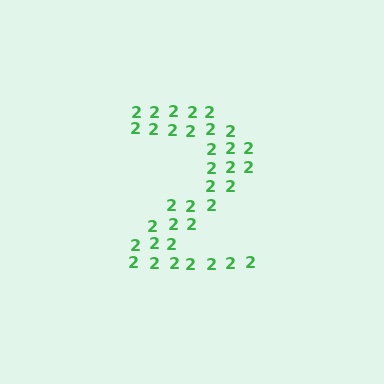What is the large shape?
The large shape is the digit 2.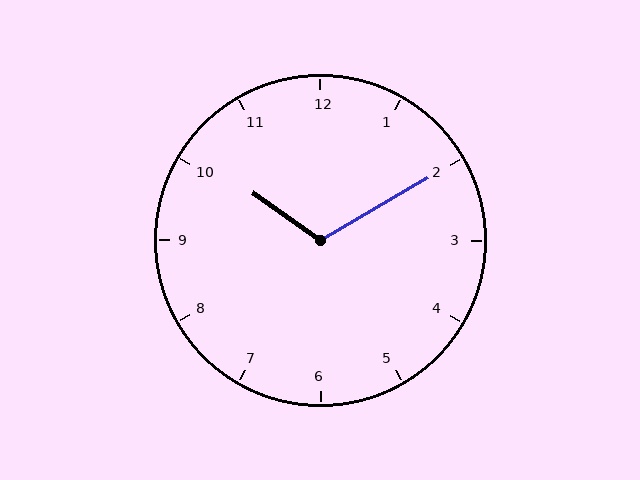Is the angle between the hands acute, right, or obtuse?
It is obtuse.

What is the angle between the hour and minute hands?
Approximately 115 degrees.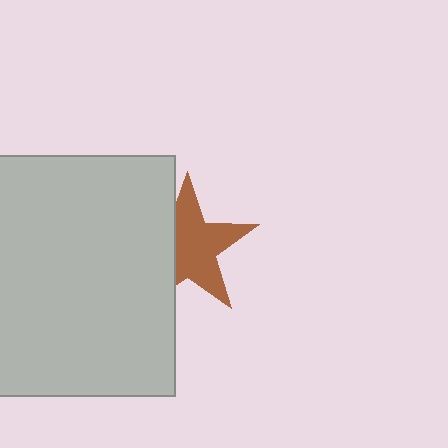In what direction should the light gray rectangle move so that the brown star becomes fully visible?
The light gray rectangle should move left. That is the shortest direction to clear the overlap and leave the brown star fully visible.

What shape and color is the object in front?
The object in front is a light gray rectangle.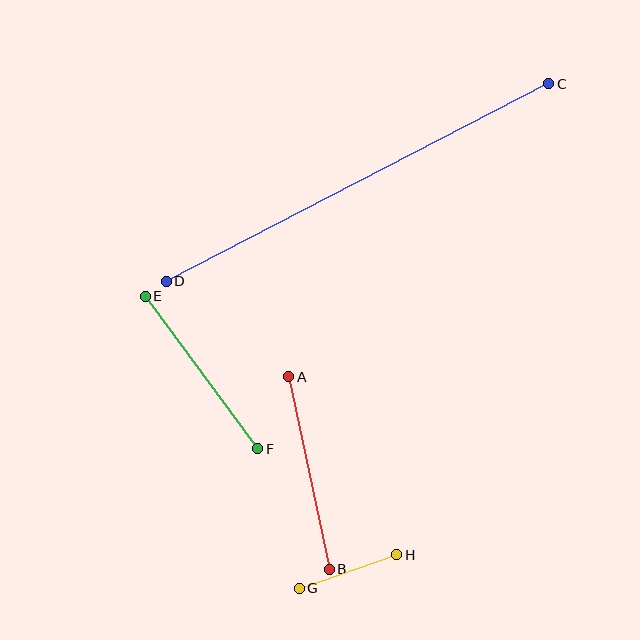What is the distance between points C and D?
The distance is approximately 431 pixels.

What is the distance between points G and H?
The distance is approximately 103 pixels.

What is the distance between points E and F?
The distance is approximately 190 pixels.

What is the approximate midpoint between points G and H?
The midpoint is at approximately (348, 571) pixels.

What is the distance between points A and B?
The distance is approximately 197 pixels.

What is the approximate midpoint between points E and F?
The midpoint is at approximately (201, 373) pixels.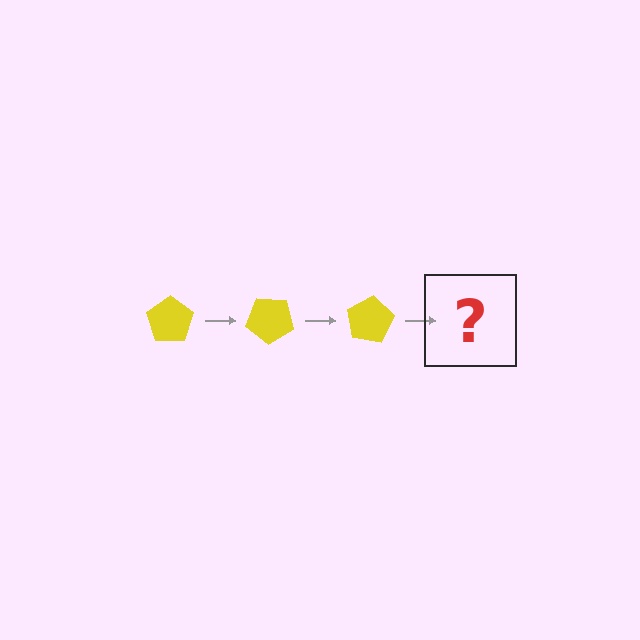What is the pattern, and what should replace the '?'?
The pattern is that the pentagon rotates 40 degrees each step. The '?' should be a yellow pentagon rotated 120 degrees.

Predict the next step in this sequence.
The next step is a yellow pentagon rotated 120 degrees.